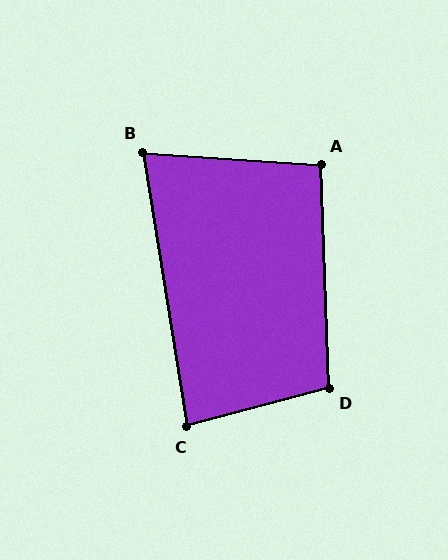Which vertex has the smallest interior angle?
B, at approximately 77 degrees.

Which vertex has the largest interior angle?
D, at approximately 103 degrees.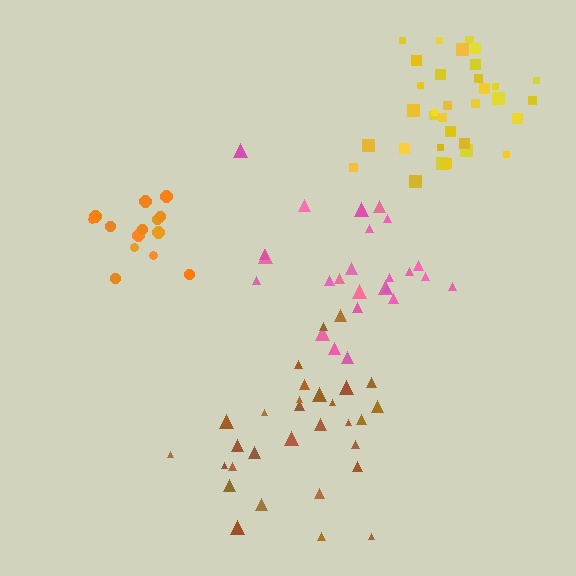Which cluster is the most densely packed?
Orange.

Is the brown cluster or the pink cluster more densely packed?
Brown.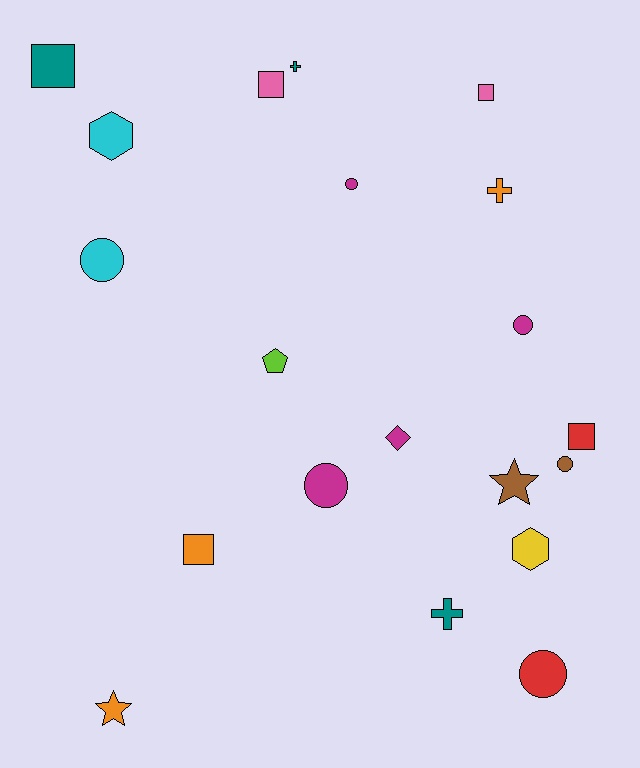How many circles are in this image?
There are 6 circles.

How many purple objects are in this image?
There are no purple objects.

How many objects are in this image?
There are 20 objects.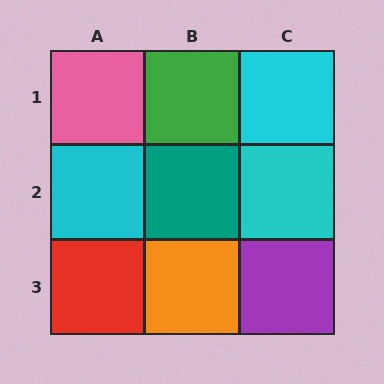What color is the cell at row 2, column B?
Teal.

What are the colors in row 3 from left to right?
Red, orange, purple.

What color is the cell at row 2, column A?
Cyan.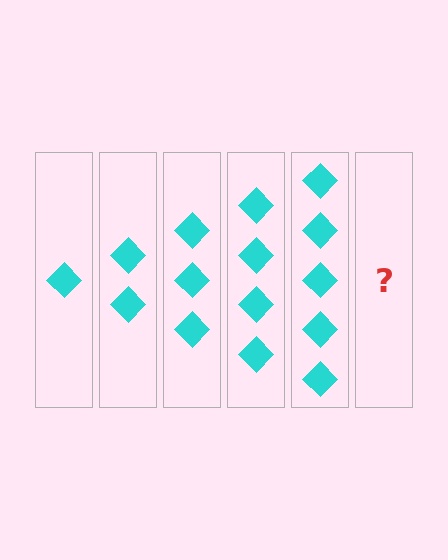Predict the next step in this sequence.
The next step is 6 diamonds.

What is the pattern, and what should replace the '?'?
The pattern is that each step adds one more diamond. The '?' should be 6 diamonds.